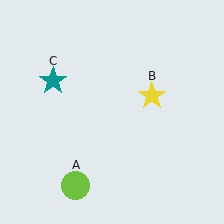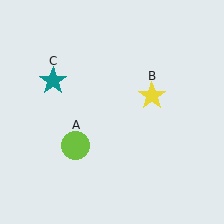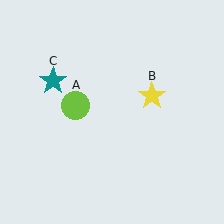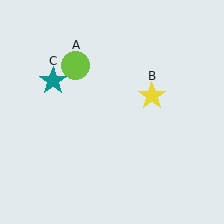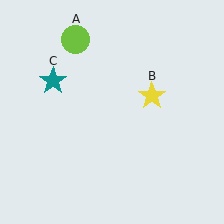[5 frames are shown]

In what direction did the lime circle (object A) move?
The lime circle (object A) moved up.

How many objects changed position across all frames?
1 object changed position: lime circle (object A).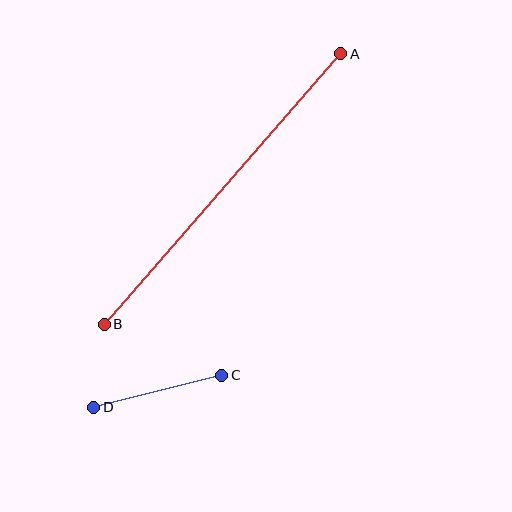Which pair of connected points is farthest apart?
Points A and B are farthest apart.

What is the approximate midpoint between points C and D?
The midpoint is at approximately (158, 391) pixels.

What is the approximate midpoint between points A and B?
The midpoint is at approximately (222, 189) pixels.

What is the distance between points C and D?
The distance is approximately 132 pixels.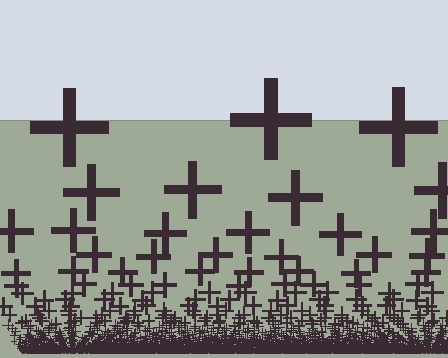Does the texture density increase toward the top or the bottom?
Density increases toward the bottom.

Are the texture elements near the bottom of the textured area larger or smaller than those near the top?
Smaller. The gradient is inverted — elements near the bottom are smaller and denser.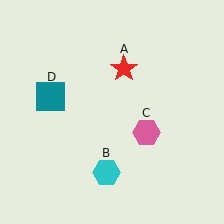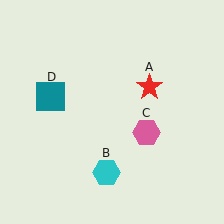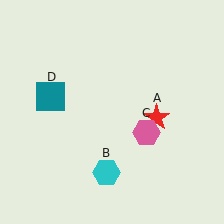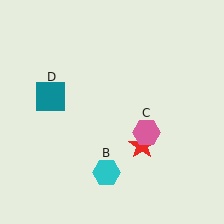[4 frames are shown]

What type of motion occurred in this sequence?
The red star (object A) rotated clockwise around the center of the scene.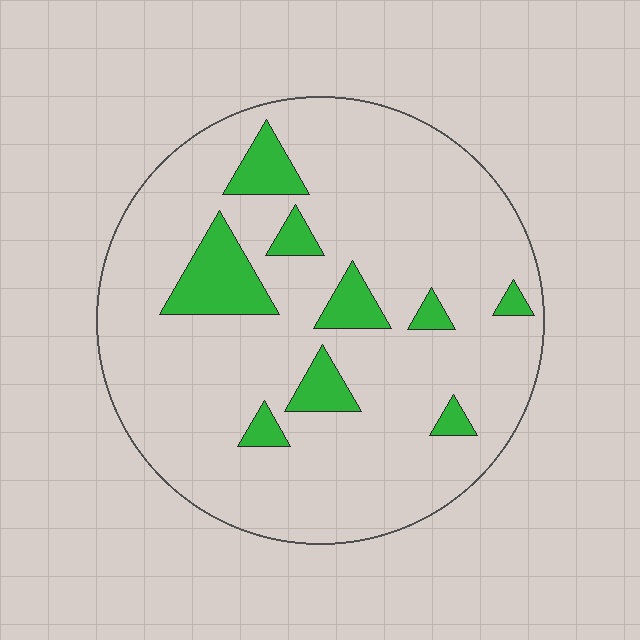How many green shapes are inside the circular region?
9.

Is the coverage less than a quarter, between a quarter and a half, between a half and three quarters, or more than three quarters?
Less than a quarter.